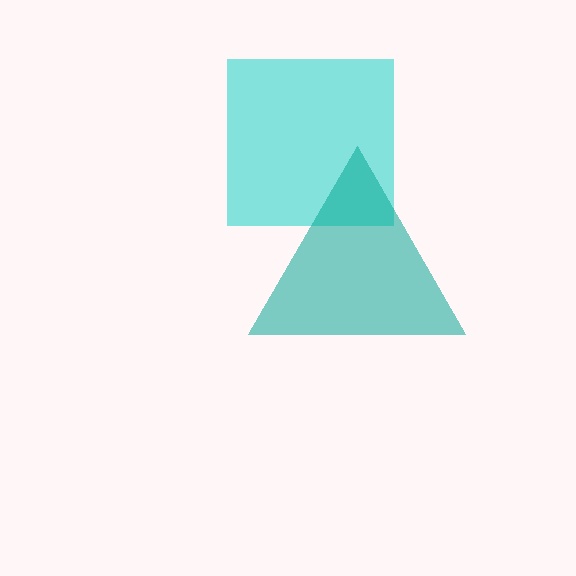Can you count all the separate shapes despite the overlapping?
Yes, there are 2 separate shapes.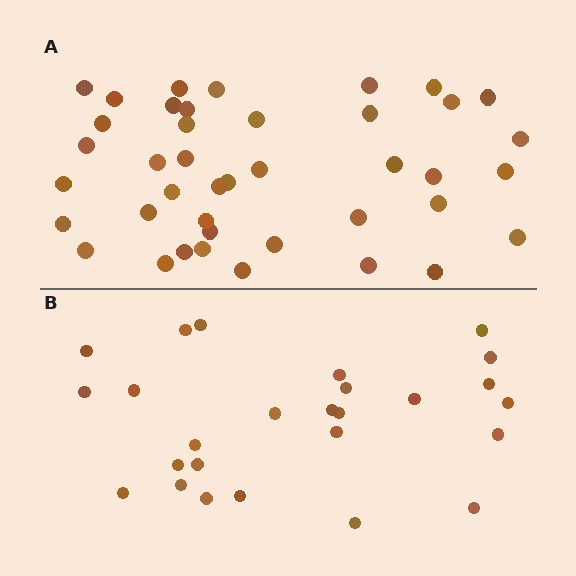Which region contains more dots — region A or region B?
Region A (the top region) has more dots.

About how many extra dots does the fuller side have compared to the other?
Region A has approximately 15 more dots than region B.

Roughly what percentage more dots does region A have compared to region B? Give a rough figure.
About 60% more.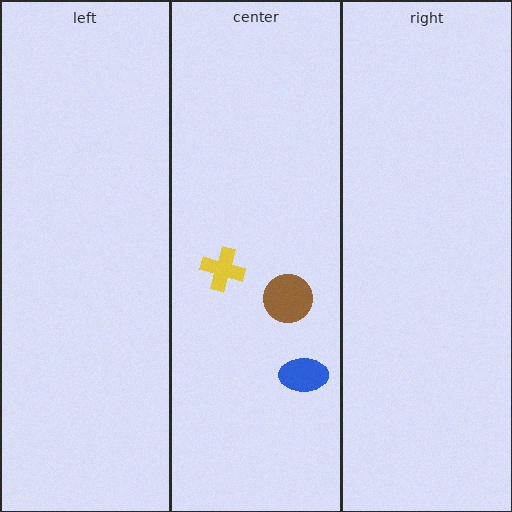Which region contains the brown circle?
The center region.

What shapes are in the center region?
The yellow cross, the blue ellipse, the brown circle.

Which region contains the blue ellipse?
The center region.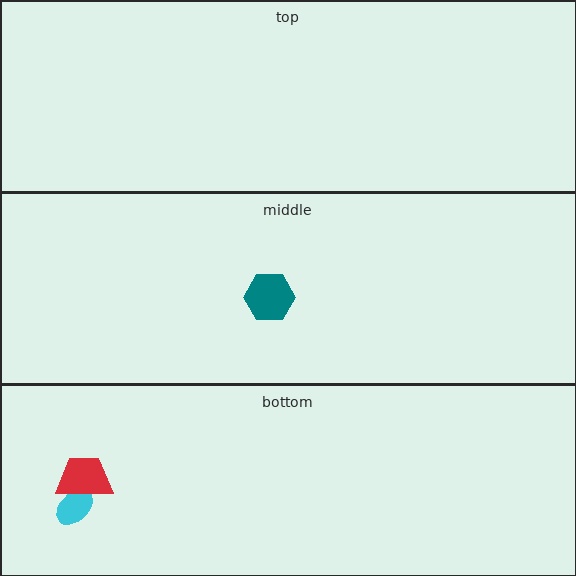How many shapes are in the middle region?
1.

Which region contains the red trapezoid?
The bottom region.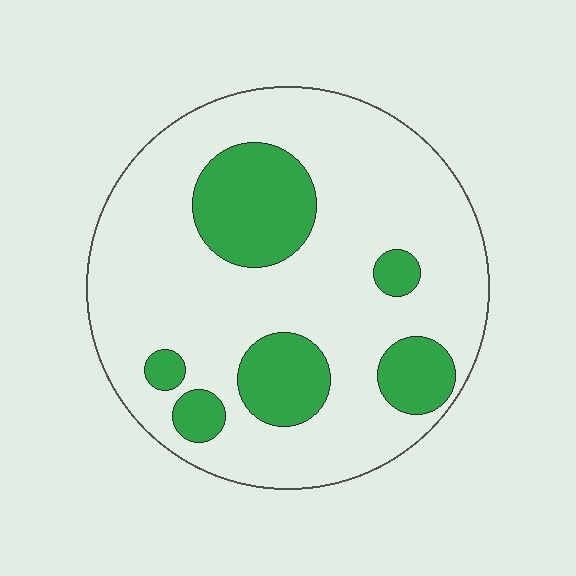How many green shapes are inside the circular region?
6.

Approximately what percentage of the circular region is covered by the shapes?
Approximately 25%.